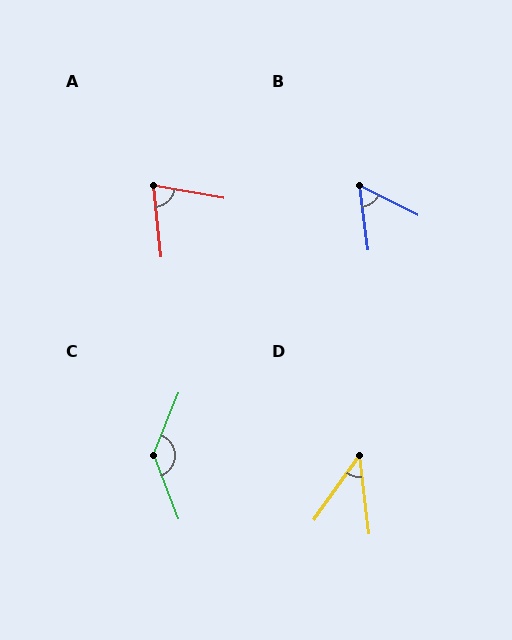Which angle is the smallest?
D, at approximately 42 degrees.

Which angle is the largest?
C, at approximately 137 degrees.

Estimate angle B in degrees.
Approximately 55 degrees.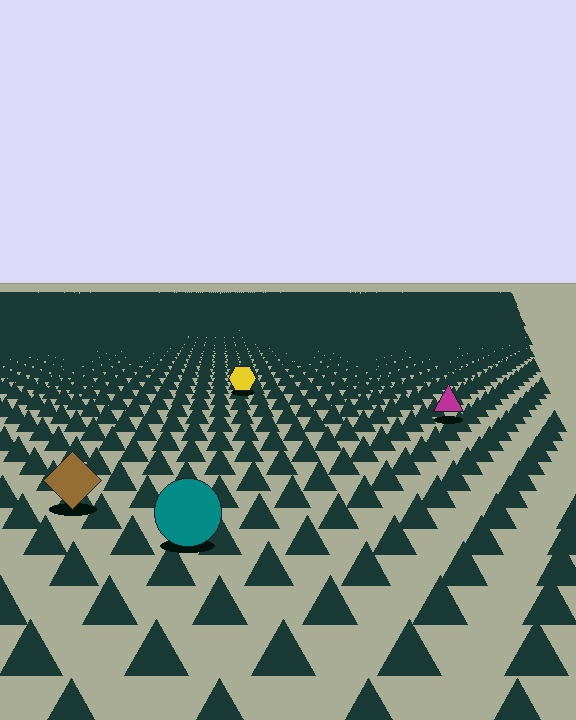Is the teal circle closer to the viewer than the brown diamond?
Yes. The teal circle is closer — you can tell from the texture gradient: the ground texture is coarser near it.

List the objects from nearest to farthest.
From nearest to farthest: the teal circle, the brown diamond, the magenta triangle, the yellow hexagon.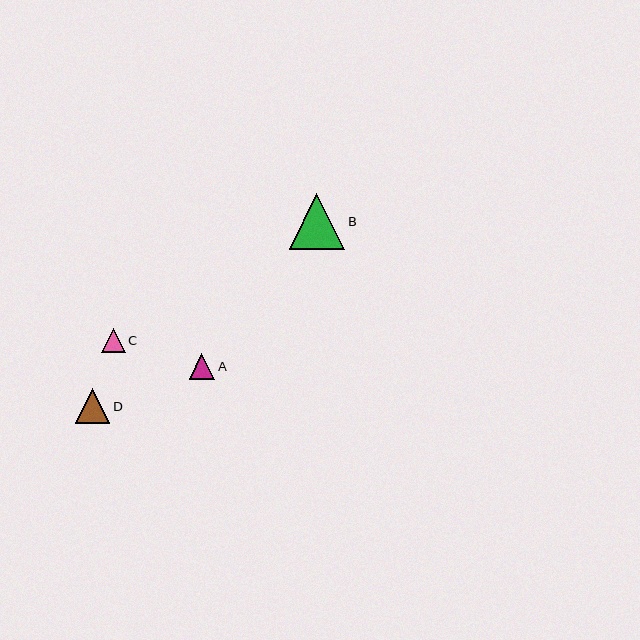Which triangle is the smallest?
Triangle C is the smallest with a size of approximately 24 pixels.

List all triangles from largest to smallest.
From largest to smallest: B, D, A, C.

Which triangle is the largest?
Triangle B is the largest with a size of approximately 56 pixels.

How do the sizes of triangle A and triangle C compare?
Triangle A and triangle C are approximately the same size.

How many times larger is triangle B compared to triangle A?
Triangle B is approximately 2.1 times the size of triangle A.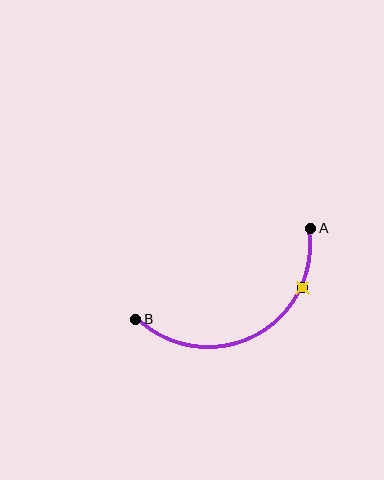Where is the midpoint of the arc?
The arc midpoint is the point on the curve farthest from the straight line joining A and B. It sits below that line.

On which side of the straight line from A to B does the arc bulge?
The arc bulges below the straight line connecting A and B.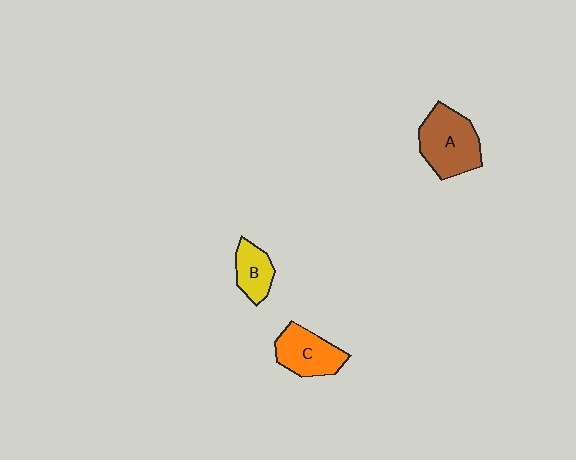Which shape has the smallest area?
Shape B (yellow).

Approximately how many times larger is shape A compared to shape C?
Approximately 1.3 times.